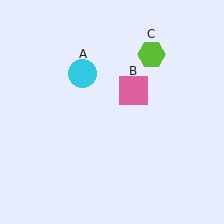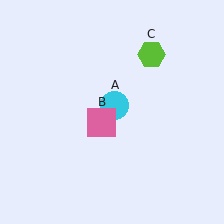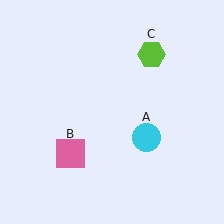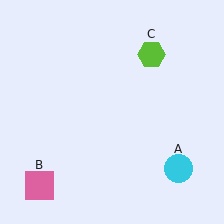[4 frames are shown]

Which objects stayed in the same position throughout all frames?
Lime hexagon (object C) remained stationary.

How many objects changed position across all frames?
2 objects changed position: cyan circle (object A), pink square (object B).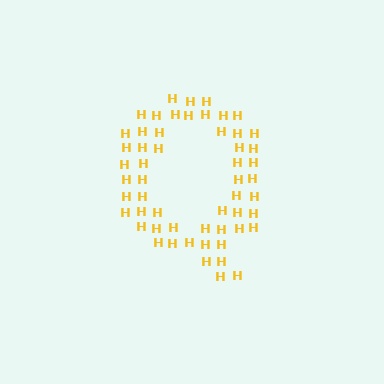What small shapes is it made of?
It is made of small letter H's.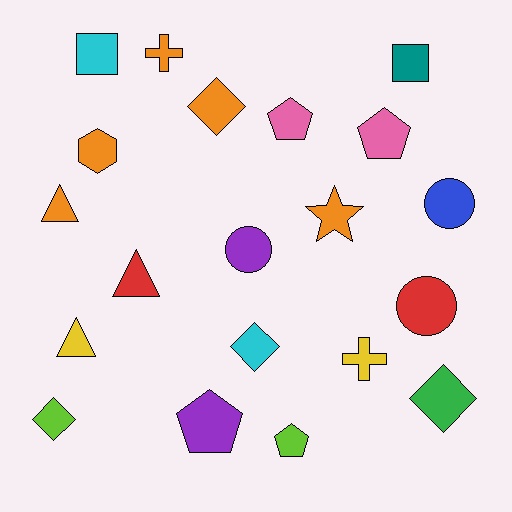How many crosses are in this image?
There are 2 crosses.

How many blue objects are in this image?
There is 1 blue object.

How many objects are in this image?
There are 20 objects.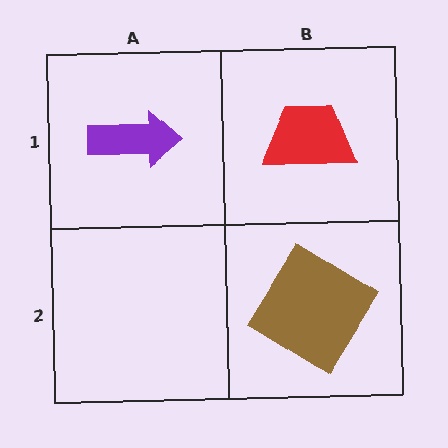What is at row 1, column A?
A purple arrow.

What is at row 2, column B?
A brown diamond.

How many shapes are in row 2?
1 shape.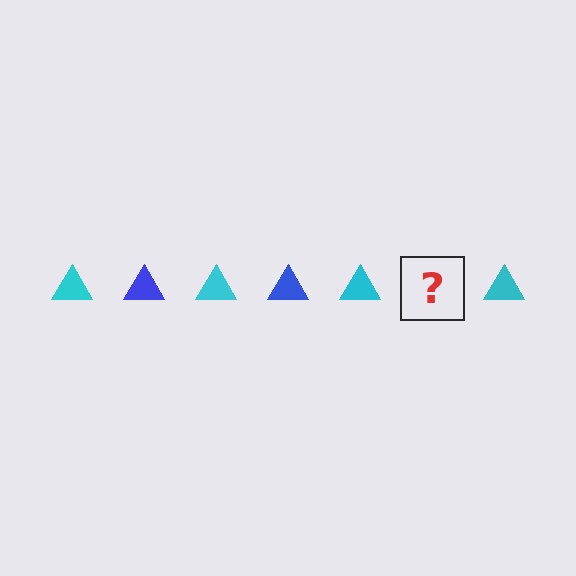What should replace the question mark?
The question mark should be replaced with a blue triangle.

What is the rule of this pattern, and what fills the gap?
The rule is that the pattern cycles through cyan, blue triangles. The gap should be filled with a blue triangle.